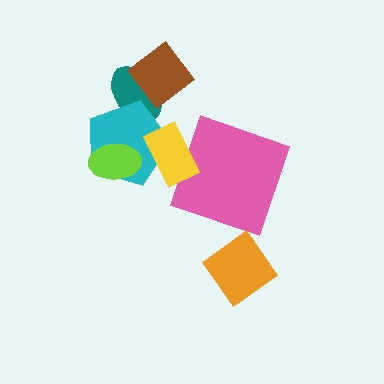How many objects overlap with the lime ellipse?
1 object overlaps with the lime ellipse.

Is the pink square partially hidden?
Yes, it is partially covered by another shape.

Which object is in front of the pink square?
The yellow rectangle is in front of the pink square.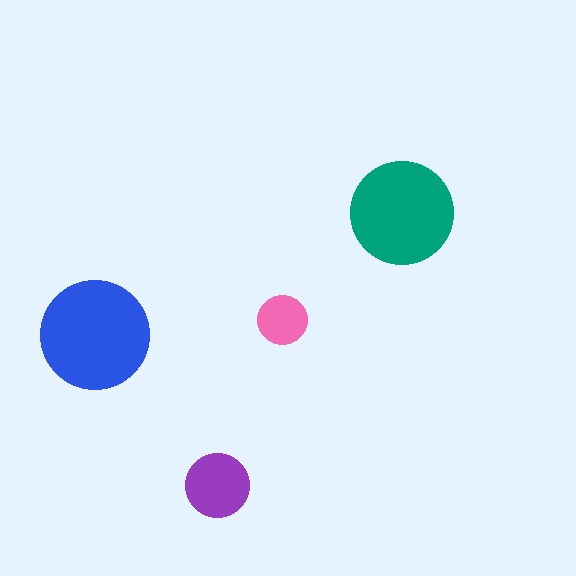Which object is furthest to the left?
The blue circle is leftmost.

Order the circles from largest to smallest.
the blue one, the teal one, the purple one, the pink one.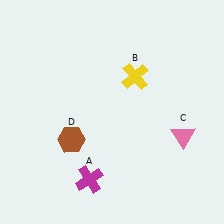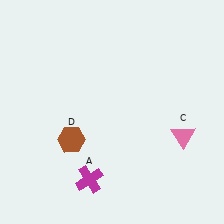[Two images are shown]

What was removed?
The yellow cross (B) was removed in Image 2.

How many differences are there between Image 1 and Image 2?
There is 1 difference between the two images.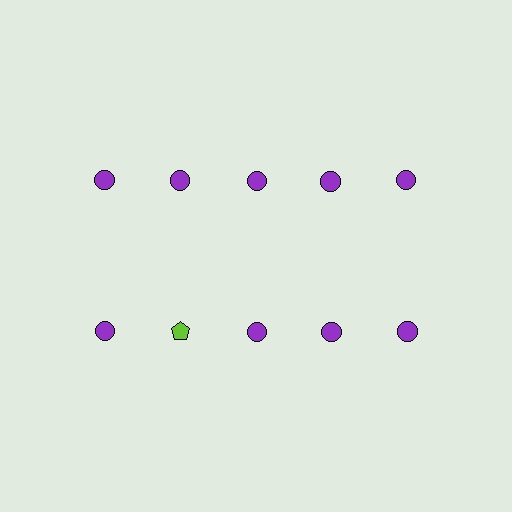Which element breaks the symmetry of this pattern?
The lime pentagon in the second row, second from left column breaks the symmetry. All other shapes are purple circles.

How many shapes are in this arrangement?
There are 10 shapes arranged in a grid pattern.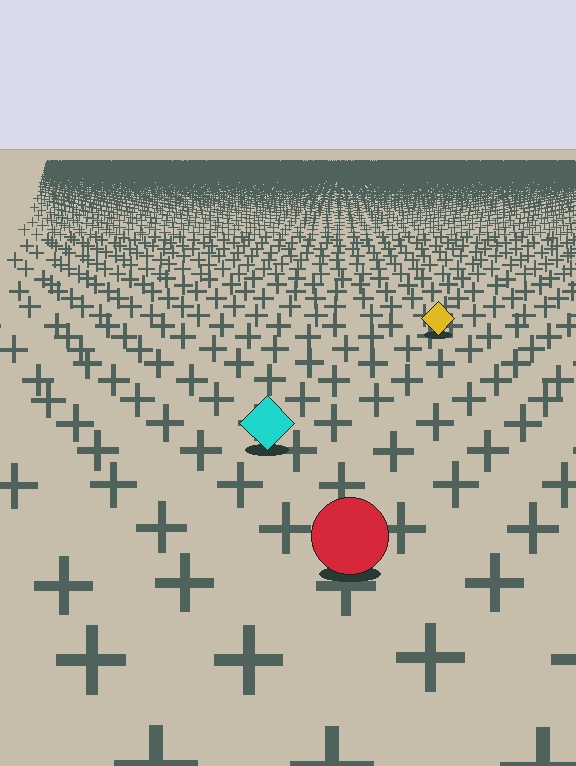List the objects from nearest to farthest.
From nearest to farthest: the red circle, the cyan diamond, the yellow diamond.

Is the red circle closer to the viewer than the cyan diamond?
Yes. The red circle is closer — you can tell from the texture gradient: the ground texture is coarser near it.